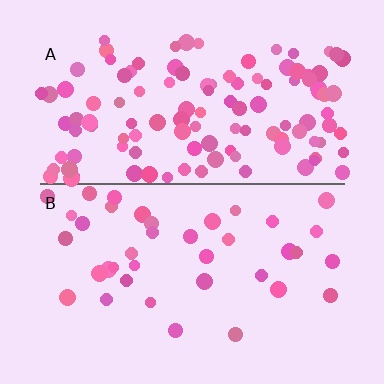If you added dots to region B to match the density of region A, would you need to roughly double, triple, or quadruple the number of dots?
Approximately triple.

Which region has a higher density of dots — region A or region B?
A (the top).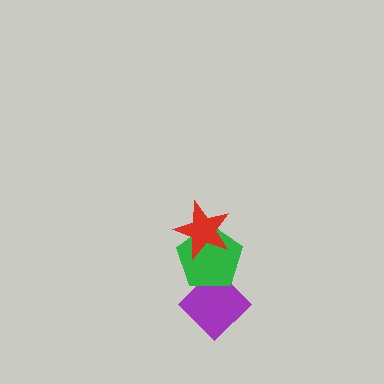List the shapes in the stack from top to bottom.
From top to bottom: the red star, the green pentagon, the purple diamond.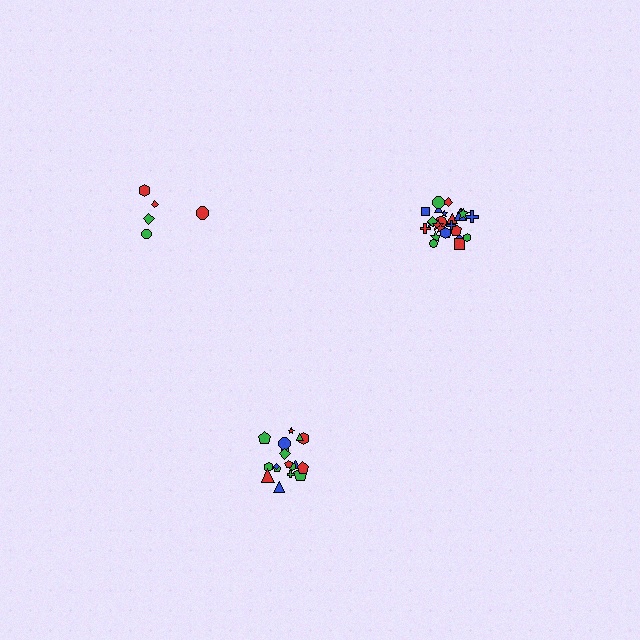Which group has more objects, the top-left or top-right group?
The top-right group.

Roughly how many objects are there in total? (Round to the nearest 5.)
Roughly 50 objects in total.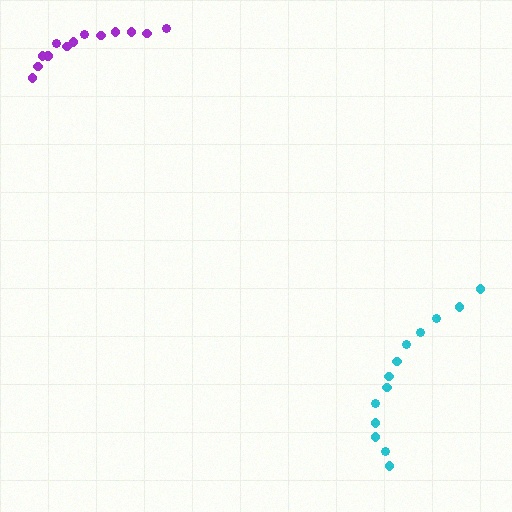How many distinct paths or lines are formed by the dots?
There are 2 distinct paths.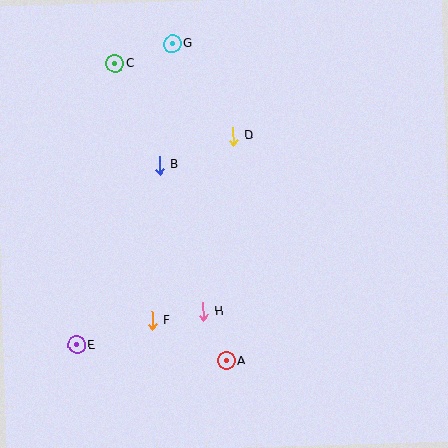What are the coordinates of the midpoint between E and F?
The midpoint between E and F is at (114, 333).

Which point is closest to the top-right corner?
Point D is closest to the top-right corner.